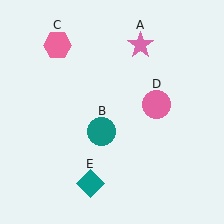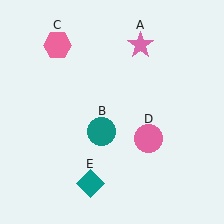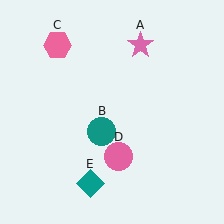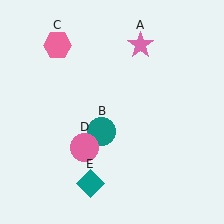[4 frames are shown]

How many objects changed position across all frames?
1 object changed position: pink circle (object D).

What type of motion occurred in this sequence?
The pink circle (object D) rotated clockwise around the center of the scene.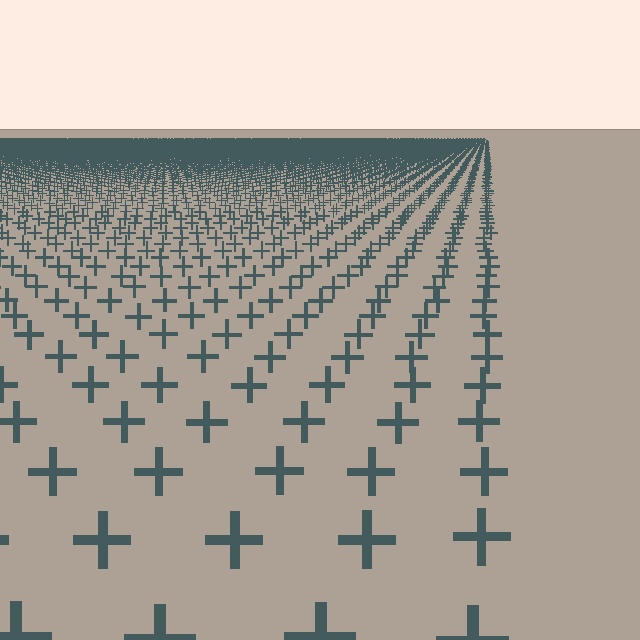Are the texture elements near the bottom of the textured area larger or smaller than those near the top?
Larger. Near the bottom, elements are closer to the viewer and appear at a bigger on-screen size.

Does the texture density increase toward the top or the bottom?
Density increases toward the top.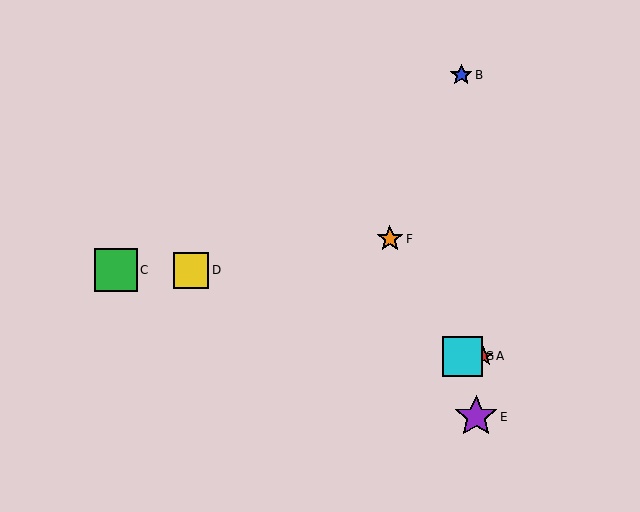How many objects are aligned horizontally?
2 objects (A, G) are aligned horizontally.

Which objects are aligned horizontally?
Objects A, G are aligned horizontally.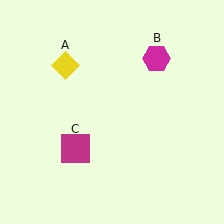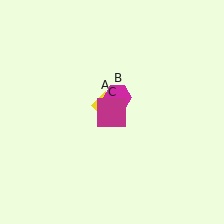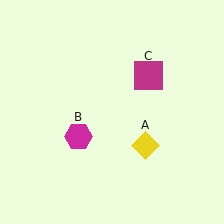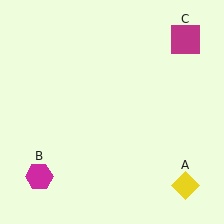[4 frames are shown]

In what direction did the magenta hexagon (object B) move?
The magenta hexagon (object B) moved down and to the left.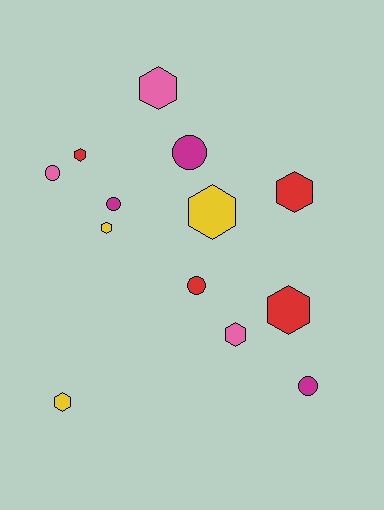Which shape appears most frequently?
Hexagon, with 8 objects.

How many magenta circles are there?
There are 3 magenta circles.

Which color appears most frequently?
Red, with 4 objects.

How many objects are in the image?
There are 13 objects.